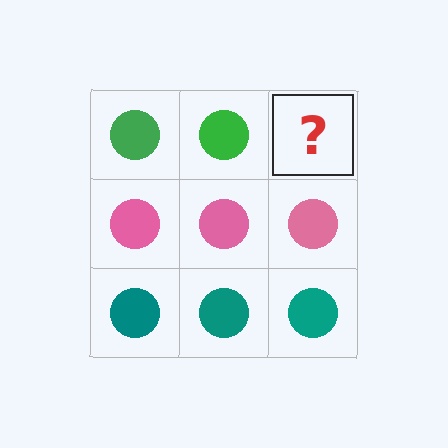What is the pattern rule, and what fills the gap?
The rule is that each row has a consistent color. The gap should be filled with a green circle.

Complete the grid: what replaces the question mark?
The question mark should be replaced with a green circle.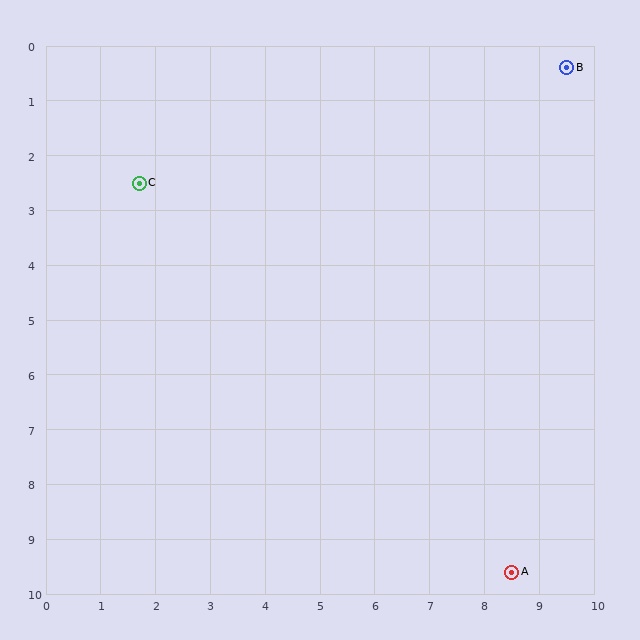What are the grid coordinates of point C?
Point C is at approximately (1.7, 2.5).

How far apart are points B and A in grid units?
Points B and A are about 9.3 grid units apart.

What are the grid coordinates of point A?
Point A is at approximately (8.5, 9.6).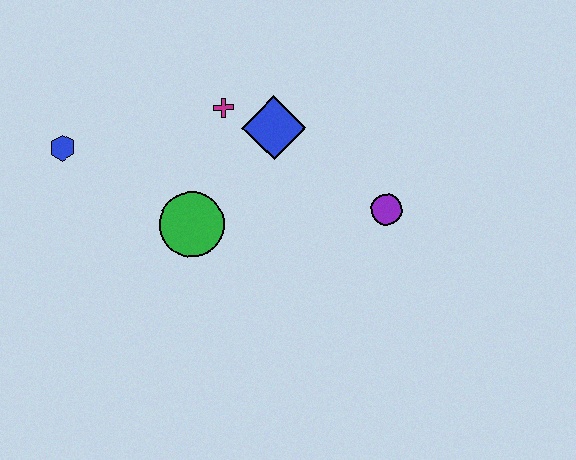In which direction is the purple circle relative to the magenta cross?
The purple circle is to the right of the magenta cross.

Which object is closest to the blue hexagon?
The green circle is closest to the blue hexagon.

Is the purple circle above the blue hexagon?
No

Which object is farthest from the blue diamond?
The blue hexagon is farthest from the blue diamond.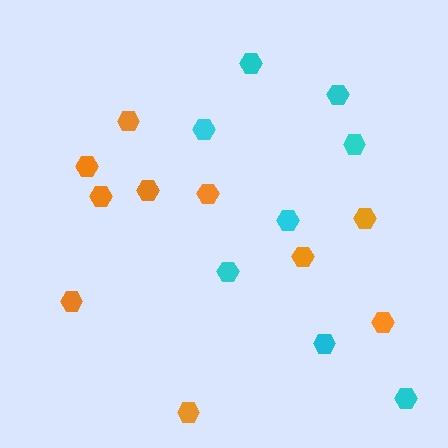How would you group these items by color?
There are 2 groups: one group of cyan hexagons (8) and one group of orange hexagons (10).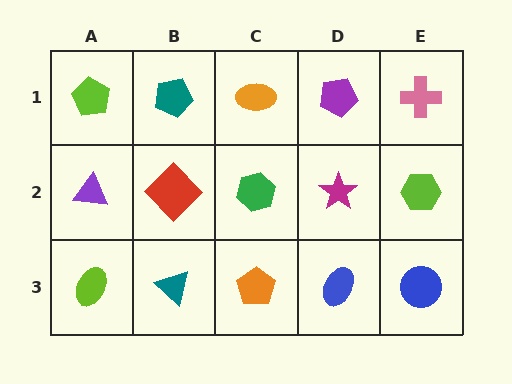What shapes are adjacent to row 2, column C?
An orange ellipse (row 1, column C), an orange pentagon (row 3, column C), a red diamond (row 2, column B), a magenta star (row 2, column D).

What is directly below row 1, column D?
A magenta star.